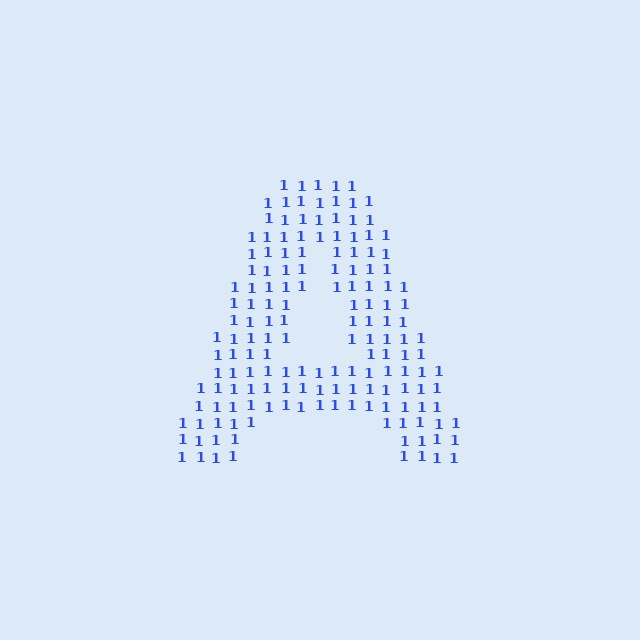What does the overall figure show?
The overall figure shows the letter A.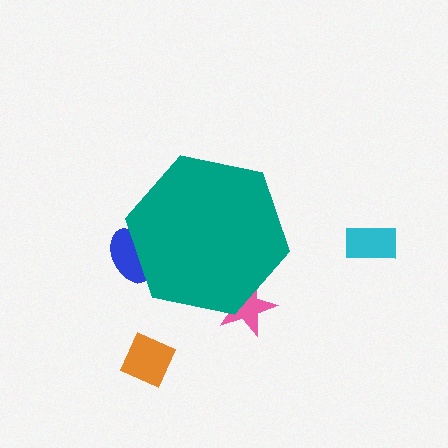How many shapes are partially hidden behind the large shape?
2 shapes are partially hidden.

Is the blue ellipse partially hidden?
Yes, the blue ellipse is partially hidden behind the teal hexagon.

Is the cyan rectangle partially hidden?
No, the cyan rectangle is fully visible.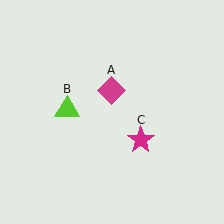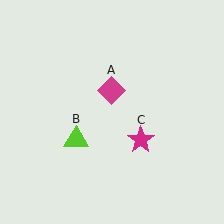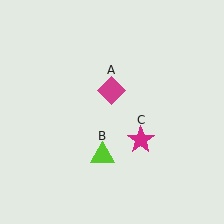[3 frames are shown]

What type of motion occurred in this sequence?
The lime triangle (object B) rotated counterclockwise around the center of the scene.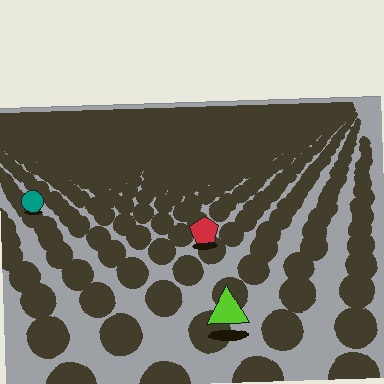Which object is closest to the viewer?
The lime triangle is closest. The texture marks near it are larger and more spread out.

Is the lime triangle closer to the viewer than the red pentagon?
Yes. The lime triangle is closer — you can tell from the texture gradient: the ground texture is coarser near it.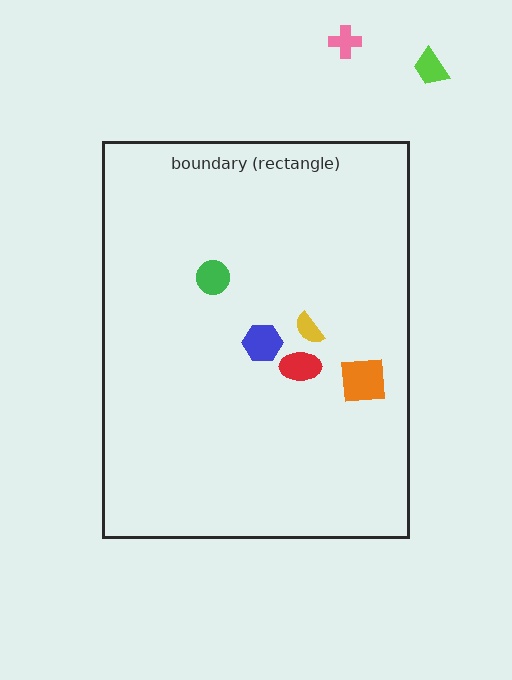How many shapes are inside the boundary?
5 inside, 2 outside.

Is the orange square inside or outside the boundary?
Inside.